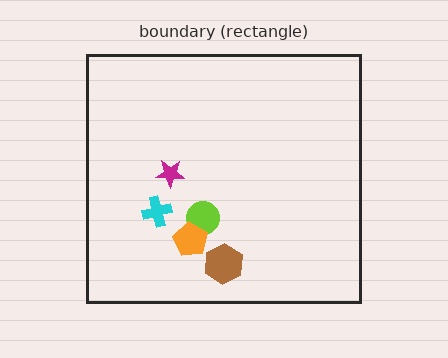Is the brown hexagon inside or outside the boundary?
Inside.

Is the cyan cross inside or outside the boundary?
Inside.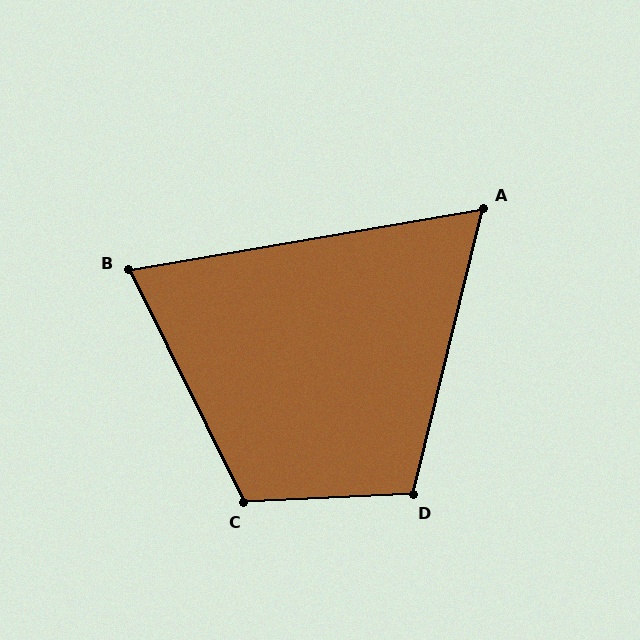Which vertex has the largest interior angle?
C, at approximately 114 degrees.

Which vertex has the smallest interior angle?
A, at approximately 66 degrees.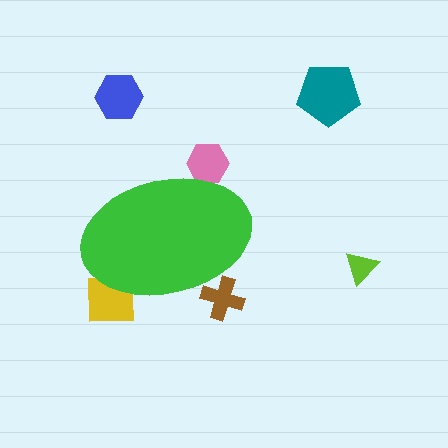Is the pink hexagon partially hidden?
Yes, the pink hexagon is partially hidden behind the green ellipse.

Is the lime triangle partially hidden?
No, the lime triangle is fully visible.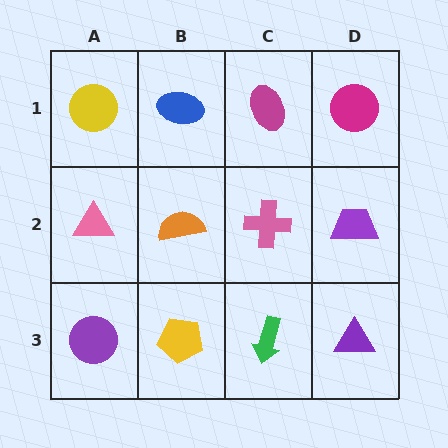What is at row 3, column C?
A green arrow.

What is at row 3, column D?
A purple triangle.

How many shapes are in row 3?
4 shapes.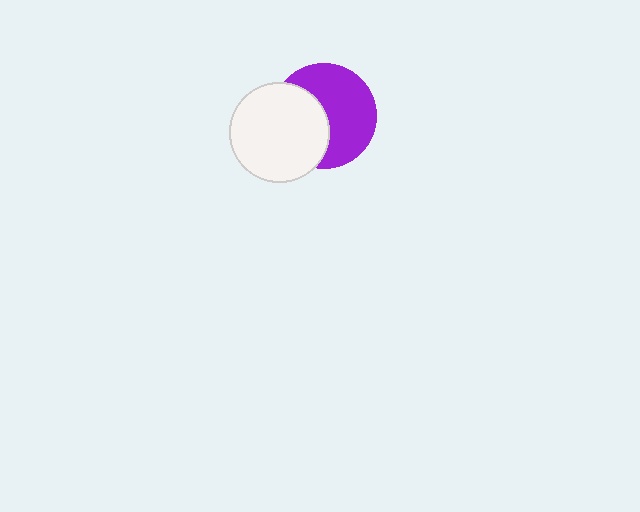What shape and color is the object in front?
The object in front is a white circle.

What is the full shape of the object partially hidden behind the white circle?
The partially hidden object is a purple circle.